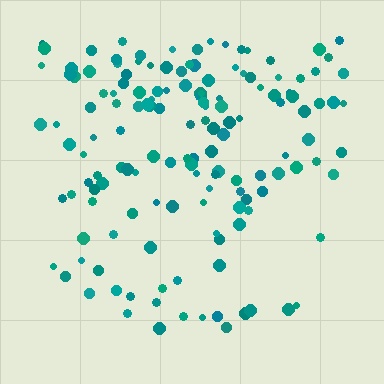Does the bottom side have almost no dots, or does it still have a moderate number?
Still a moderate number, just noticeably fewer than the top.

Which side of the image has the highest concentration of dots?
The top.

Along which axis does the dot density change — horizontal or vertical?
Vertical.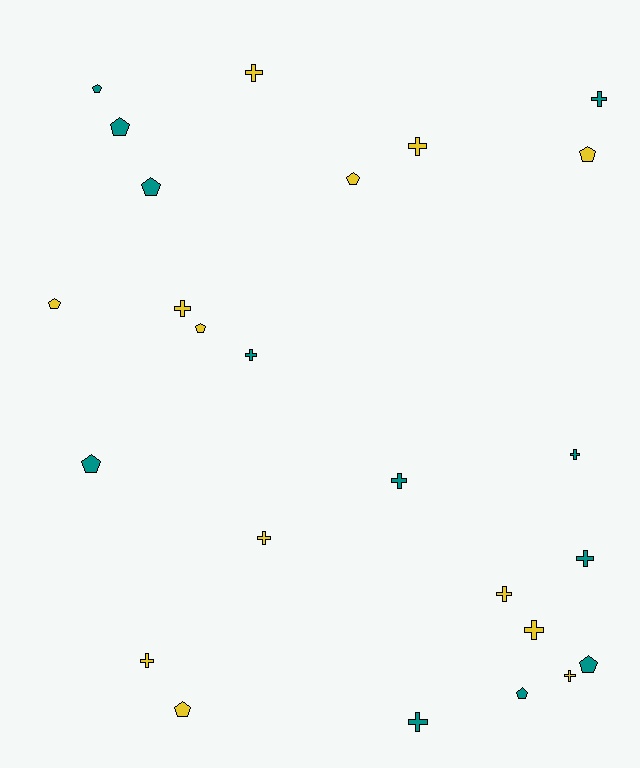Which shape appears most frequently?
Cross, with 14 objects.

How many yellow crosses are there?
There are 8 yellow crosses.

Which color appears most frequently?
Yellow, with 13 objects.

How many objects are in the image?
There are 25 objects.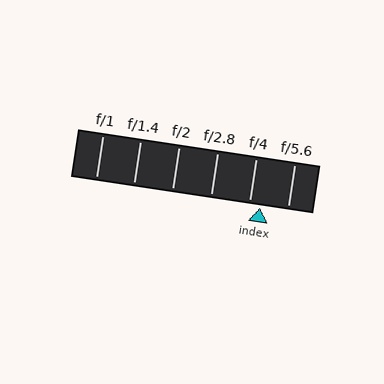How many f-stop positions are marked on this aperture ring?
There are 6 f-stop positions marked.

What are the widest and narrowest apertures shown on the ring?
The widest aperture shown is f/1 and the narrowest is f/5.6.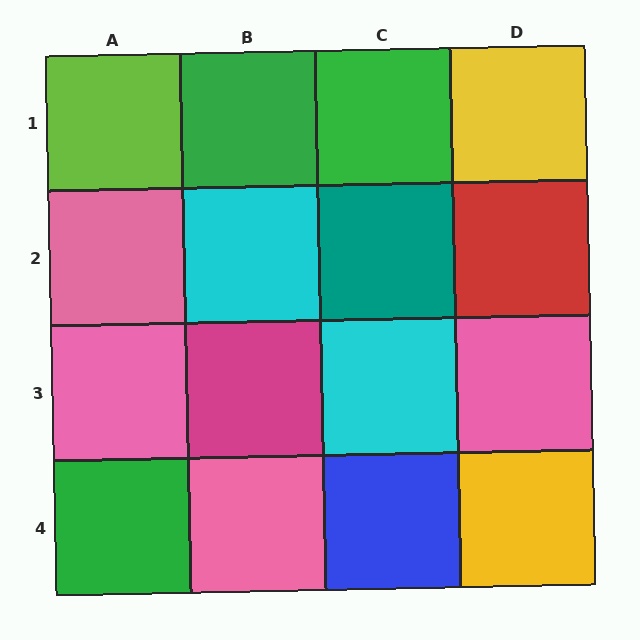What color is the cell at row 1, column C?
Green.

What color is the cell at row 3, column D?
Pink.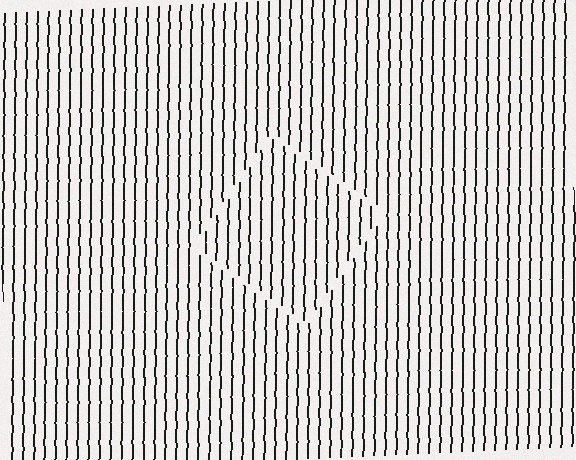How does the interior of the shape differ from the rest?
The interior of the shape contains the same grating, shifted by half a period — the contour is defined by the phase discontinuity where line-ends from the inner and outer gratings abut.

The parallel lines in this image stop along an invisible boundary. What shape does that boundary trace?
An illusory square. The interior of the shape contains the same grating, shifted by half a period — the contour is defined by the phase discontinuity where line-ends from the inner and outer gratings abut.